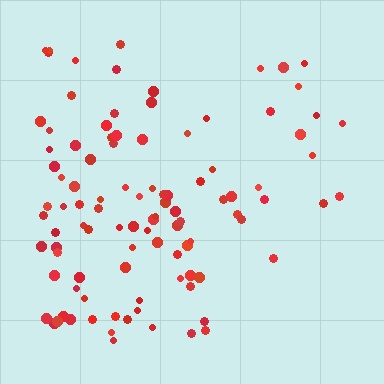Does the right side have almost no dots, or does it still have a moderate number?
Still a moderate number, just noticeably fewer than the left.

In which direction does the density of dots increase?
From right to left, with the left side densest.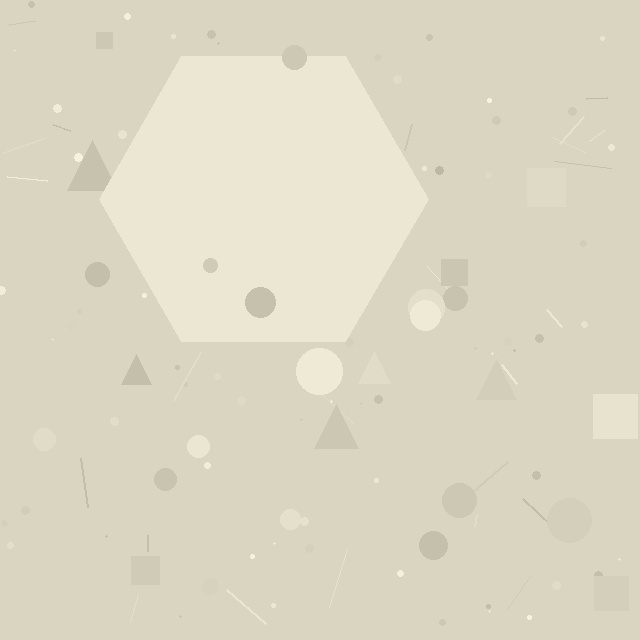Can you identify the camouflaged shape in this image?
The camouflaged shape is a hexagon.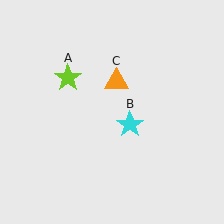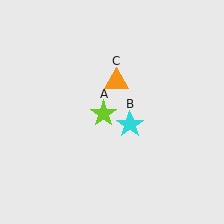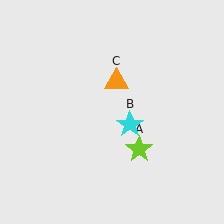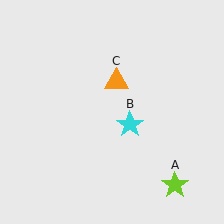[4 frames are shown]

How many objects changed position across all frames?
1 object changed position: lime star (object A).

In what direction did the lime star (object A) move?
The lime star (object A) moved down and to the right.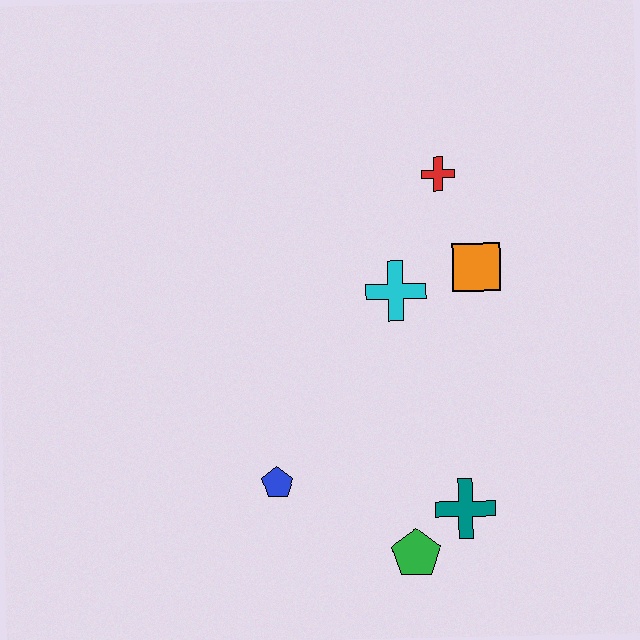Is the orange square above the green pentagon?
Yes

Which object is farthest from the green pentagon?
The red cross is farthest from the green pentagon.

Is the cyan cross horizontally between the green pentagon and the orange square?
No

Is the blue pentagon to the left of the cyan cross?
Yes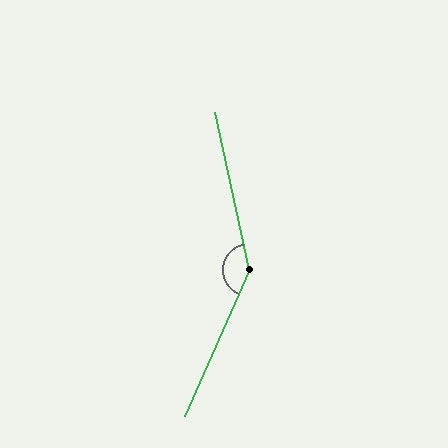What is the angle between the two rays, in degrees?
Approximately 144 degrees.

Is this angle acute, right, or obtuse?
It is obtuse.